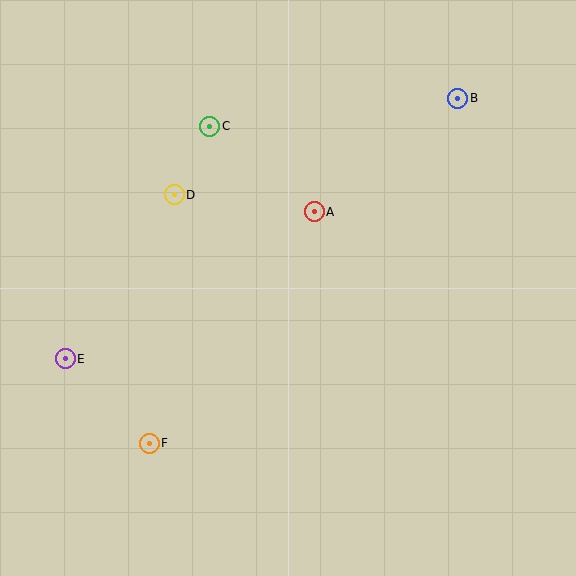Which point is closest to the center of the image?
Point A at (314, 212) is closest to the center.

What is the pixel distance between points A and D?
The distance between A and D is 141 pixels.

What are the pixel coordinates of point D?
Point D is at (174, 195).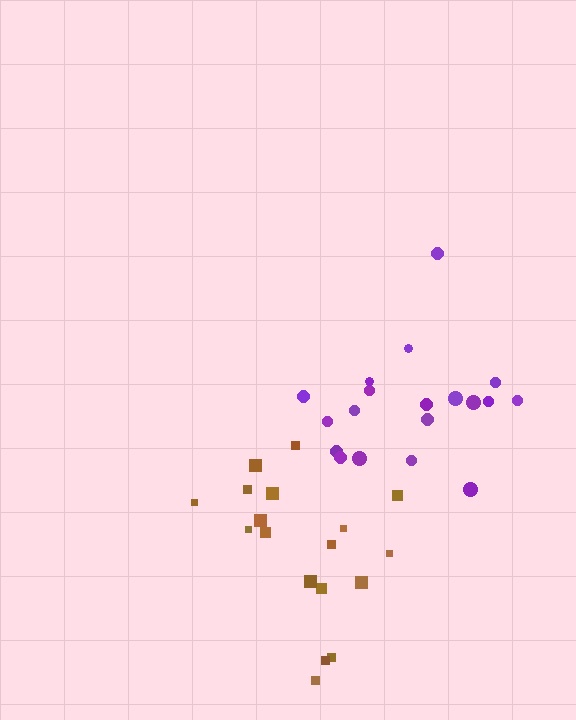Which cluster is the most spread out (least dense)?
Brown.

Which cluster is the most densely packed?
Purple.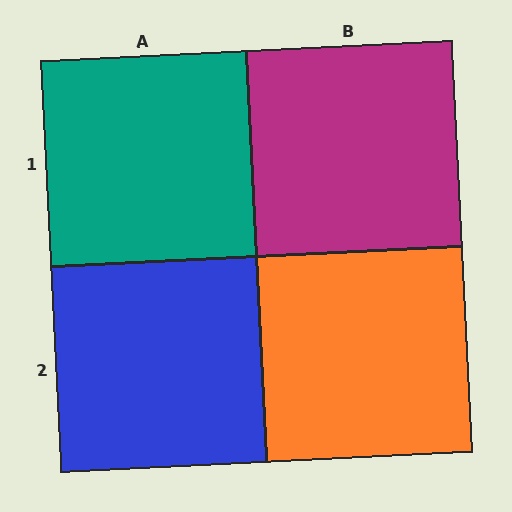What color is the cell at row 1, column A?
Teal.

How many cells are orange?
1 cell is orange.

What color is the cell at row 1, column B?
Magenta.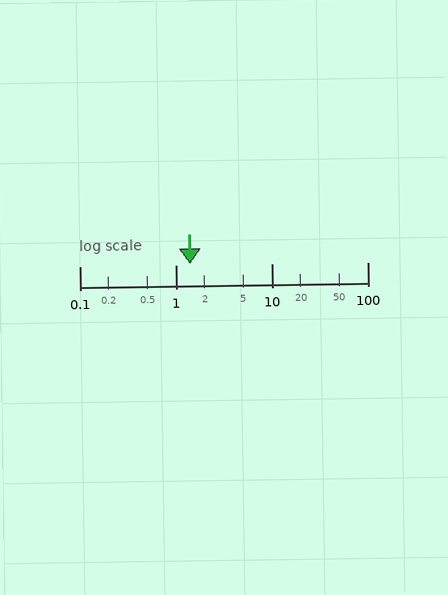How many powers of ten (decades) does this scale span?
The scale spans 3 decades, from 0.1 to 100.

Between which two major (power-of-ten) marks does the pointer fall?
The pointer is between 1 and 10.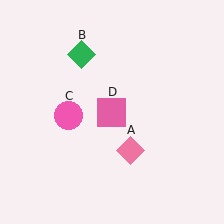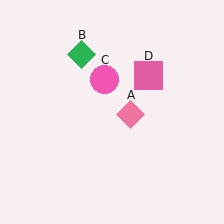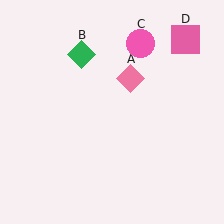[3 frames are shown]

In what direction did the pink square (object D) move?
The pink square (object D) moved up and to the right.